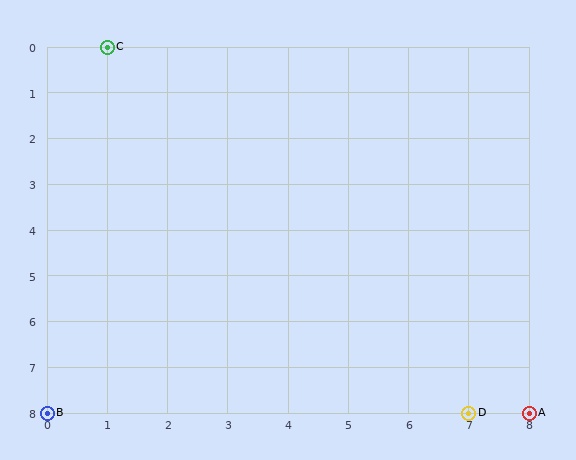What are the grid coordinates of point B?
Point B is at grid coordinates (0, 8).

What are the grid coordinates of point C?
Point C is at grid coordinates (1, 0).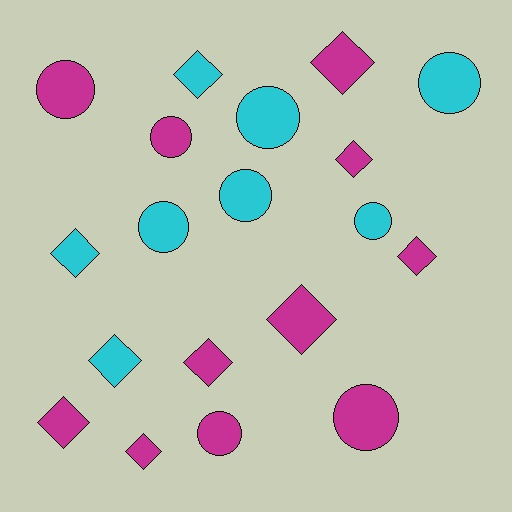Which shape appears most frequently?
Diamond, with 10 objects.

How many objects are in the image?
There are 19 objects.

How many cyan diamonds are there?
There are 3 cyan diamonds.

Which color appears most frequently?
Magenta, with 11 objects.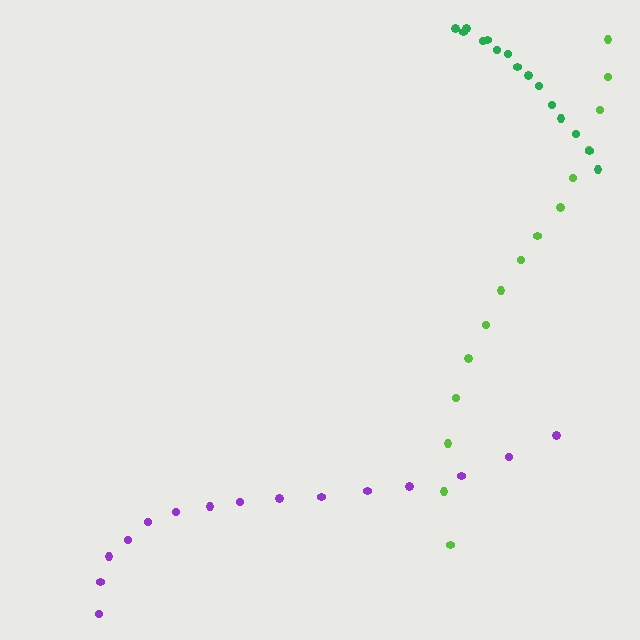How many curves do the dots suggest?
There are 3 distinct paths.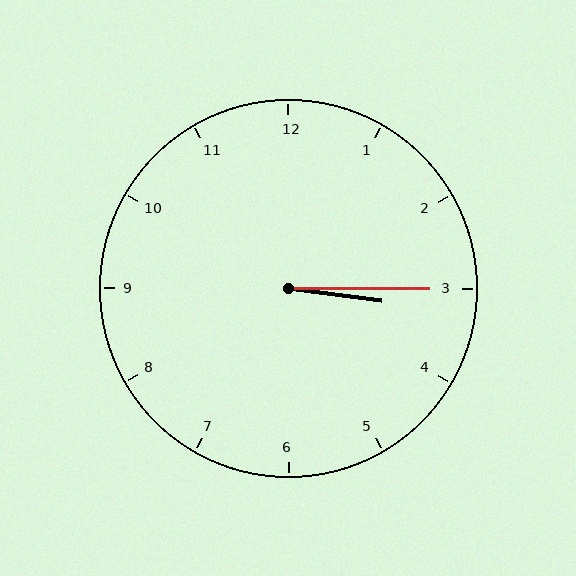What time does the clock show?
3:15.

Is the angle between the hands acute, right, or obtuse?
It is acute.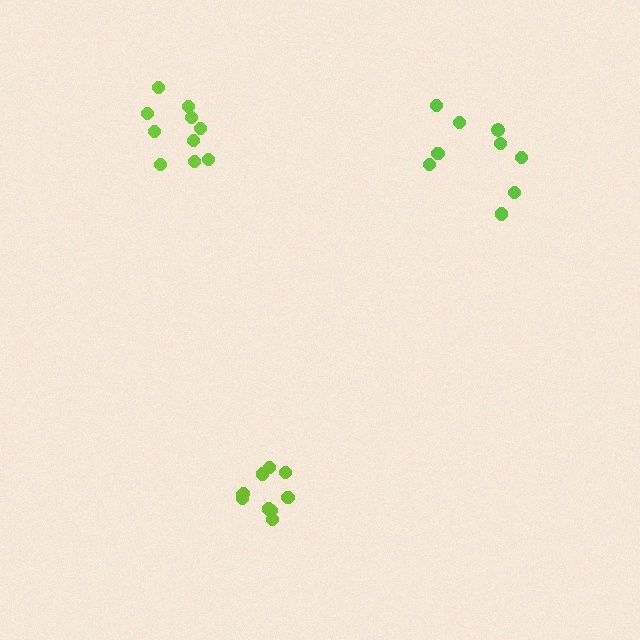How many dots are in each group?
Group 1: 10 dots, Group 2: 9 dots, Group 3: 10 dots (29 total).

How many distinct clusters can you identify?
There are 3 distinct clusters.